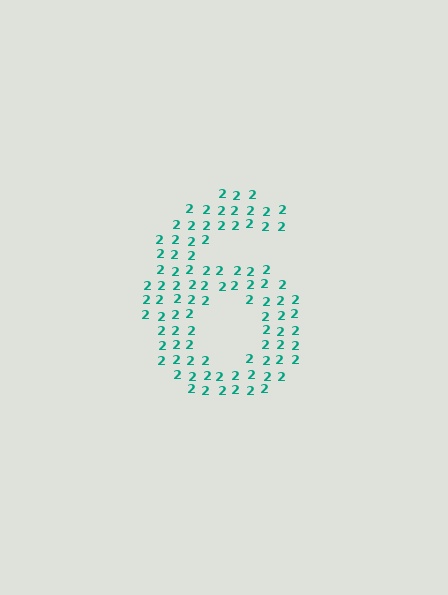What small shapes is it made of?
It is made of small digit 2's.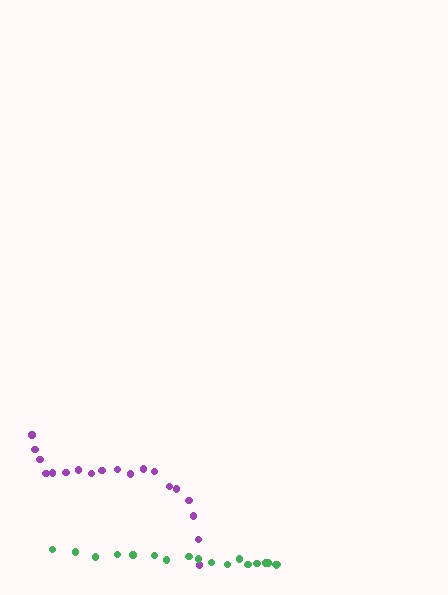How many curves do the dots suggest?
There are 2 distinct paths.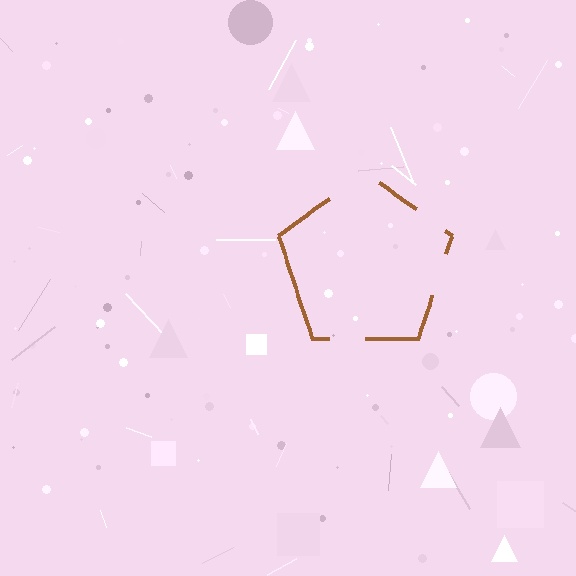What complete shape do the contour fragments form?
The contour fragments form a pentagon.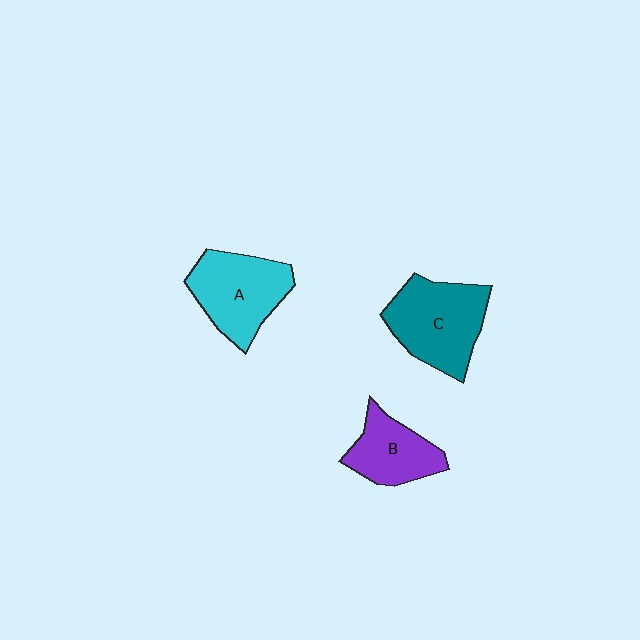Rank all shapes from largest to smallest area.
From largest to smallest: C (teal), A (cyan), B (purple).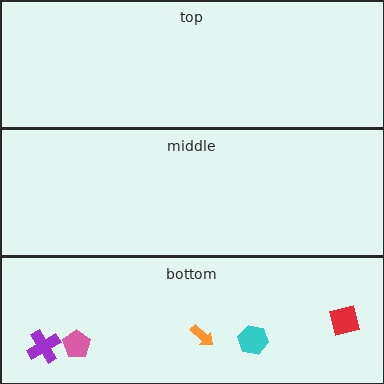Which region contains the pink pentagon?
The bottom region.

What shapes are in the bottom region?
The red square, the cyan hexagon, the pink pentagon, the purple cross, the orange arrow.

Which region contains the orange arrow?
The bottom region.